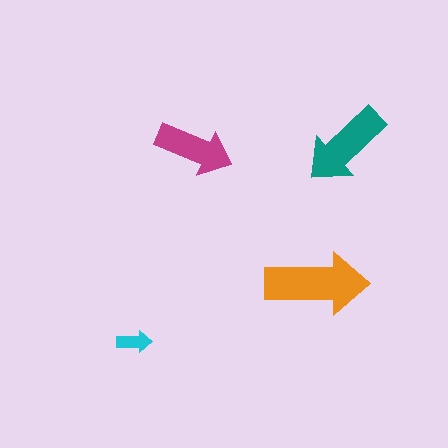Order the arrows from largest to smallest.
the orange one, the teal one, the magenta one, the cyan one.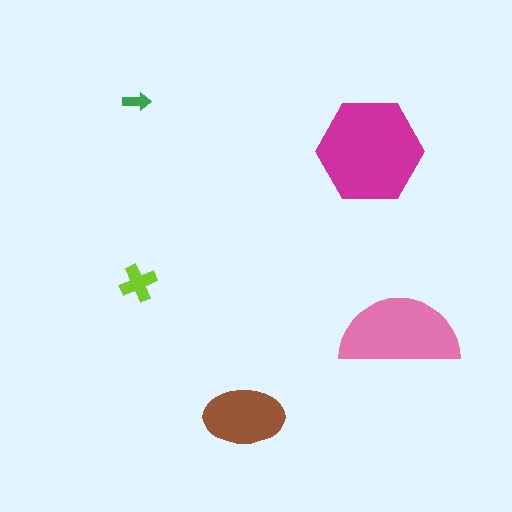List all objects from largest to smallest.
The magenta hexagon, the pink semicircle, the brown ellipse, the lime cross, the green arrow.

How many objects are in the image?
There are 5 objects in the image.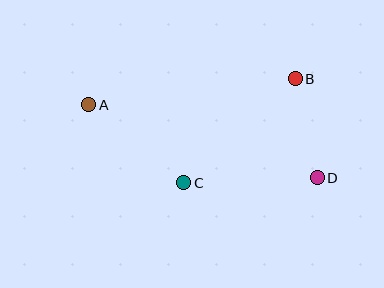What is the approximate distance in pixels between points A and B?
The distance between A and B is approximately 208 pixels.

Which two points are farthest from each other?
Points A and D are farthest from each other.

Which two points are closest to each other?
Points B and D are closest to each other.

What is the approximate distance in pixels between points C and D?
The distance between C and D is approximately 134 pixels.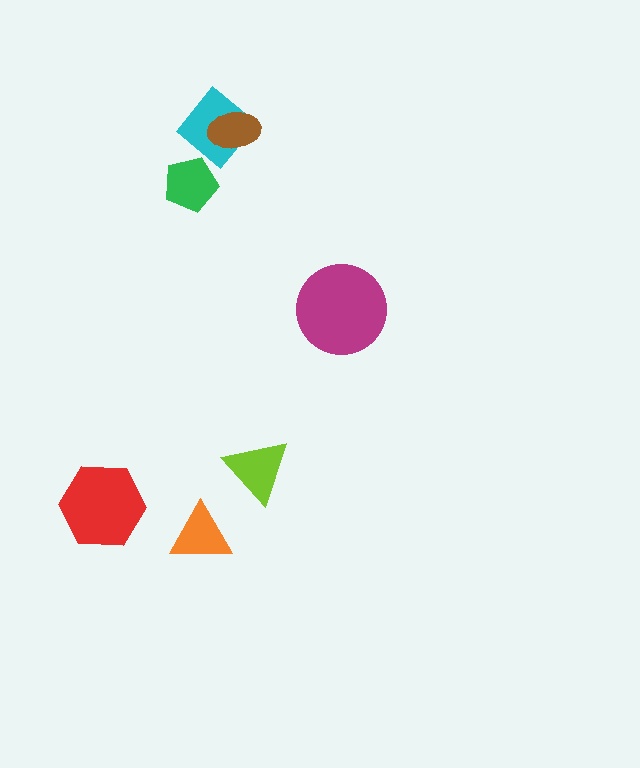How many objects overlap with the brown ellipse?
1 object overlaps with the brown ellipse.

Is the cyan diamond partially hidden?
Yes, it is partially covered by another shape.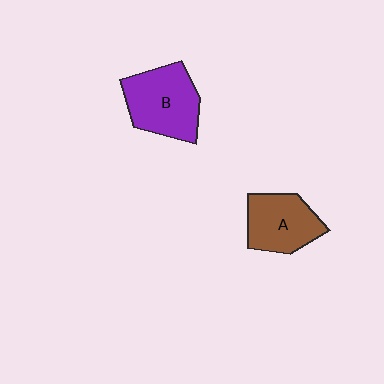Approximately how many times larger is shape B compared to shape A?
Approximately 1.2 times.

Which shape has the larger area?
Shape B (purple).